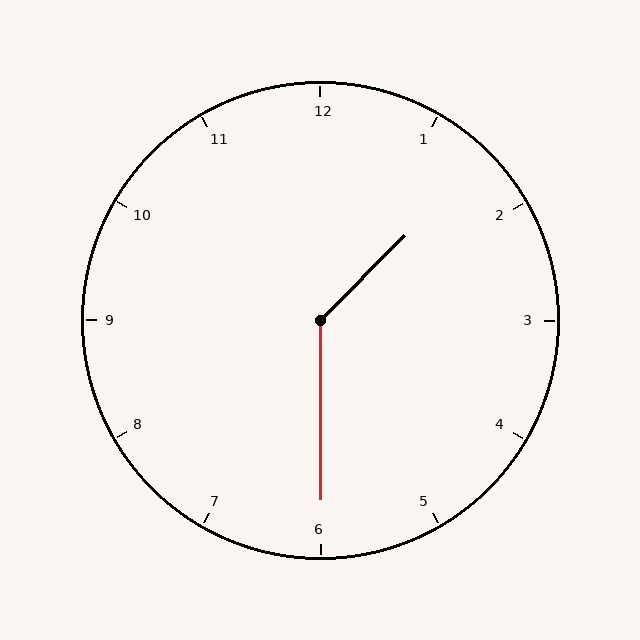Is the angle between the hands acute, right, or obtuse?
It is obtuse.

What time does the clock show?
1:30.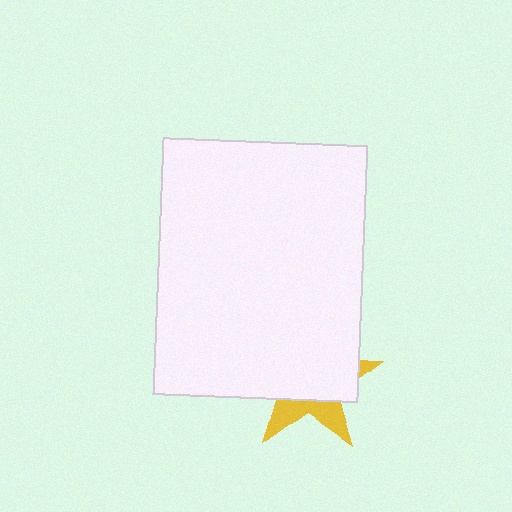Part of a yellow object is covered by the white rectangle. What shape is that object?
It is a star.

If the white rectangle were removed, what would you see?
You would see the complete yellow star.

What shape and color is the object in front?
The object in front is a white rectangle.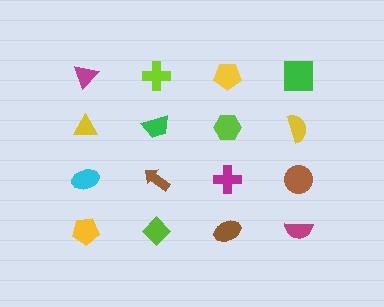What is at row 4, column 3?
A brown ellipse.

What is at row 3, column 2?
A brown arrow.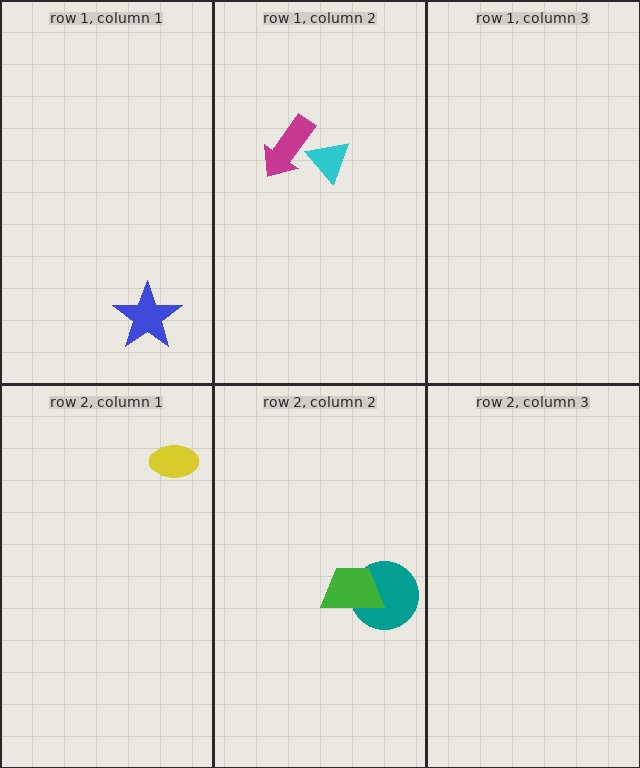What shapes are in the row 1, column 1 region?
The blue star.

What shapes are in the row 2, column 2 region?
The teal circle, the green trapezoid.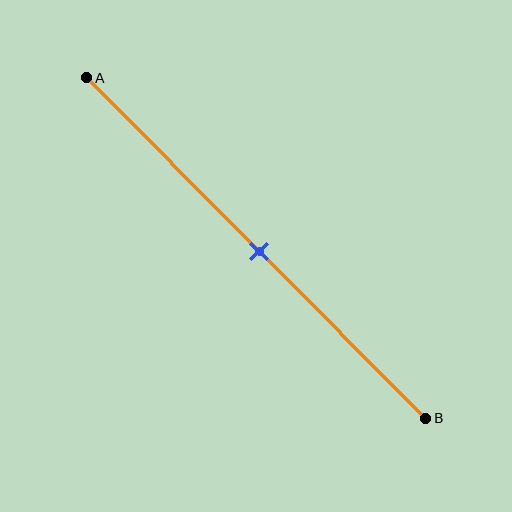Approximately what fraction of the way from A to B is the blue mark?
The blue mark is approximately 50% of the way from A to B.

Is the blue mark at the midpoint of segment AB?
Yes, the mark is approximately at the midpoint.